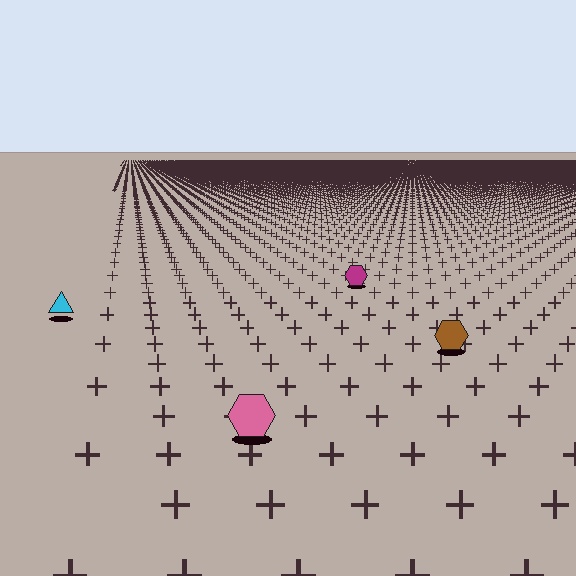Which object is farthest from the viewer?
The magenta hexagon is farthest from the viewer. It appears smaller and the ground texture around it is denser.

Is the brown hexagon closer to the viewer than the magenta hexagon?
Yes. The brown hexagon is closer — you can tell from the texture gradient: the ground texture is coarser near it.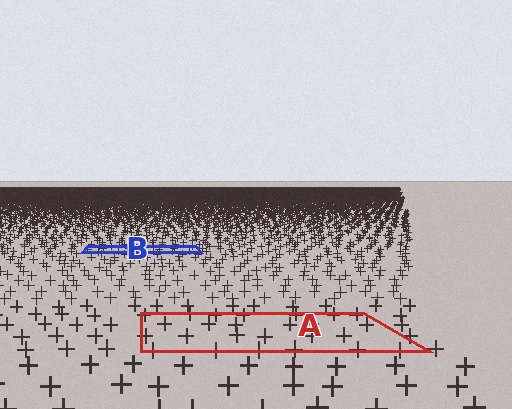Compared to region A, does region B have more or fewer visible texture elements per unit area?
Region B has more texture elements per unit area — they are packed more densely because it is farther away.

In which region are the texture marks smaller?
The texture marks are smaller in region B, because it is farther away.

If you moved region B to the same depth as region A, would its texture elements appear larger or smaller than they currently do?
They would appear larger. At a closer depth, the same texture elements are projected at a bigger on-screen size.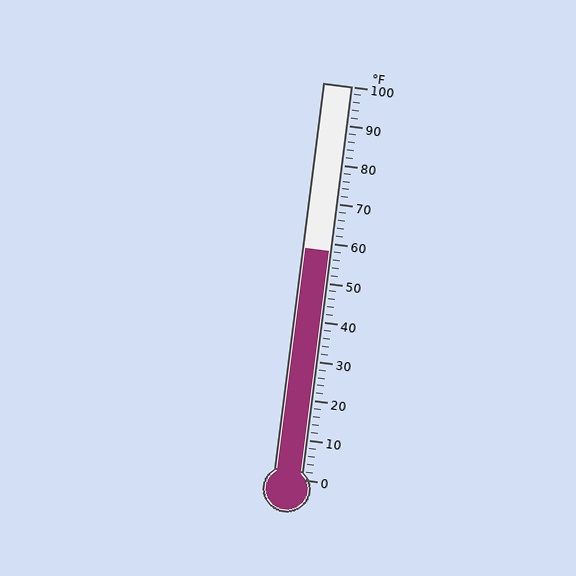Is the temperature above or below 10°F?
The temperature is above 10°F.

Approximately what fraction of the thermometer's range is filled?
The thermometer is filled to approximately 60% of its range.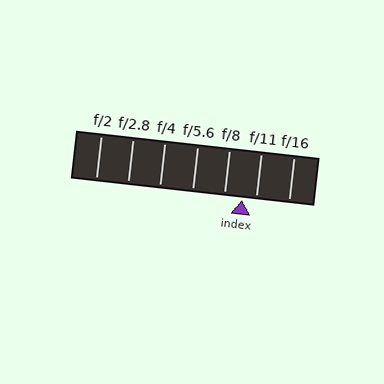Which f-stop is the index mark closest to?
The index mark is closest to f/11.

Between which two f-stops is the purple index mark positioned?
The index mark is between f/8 and f/11.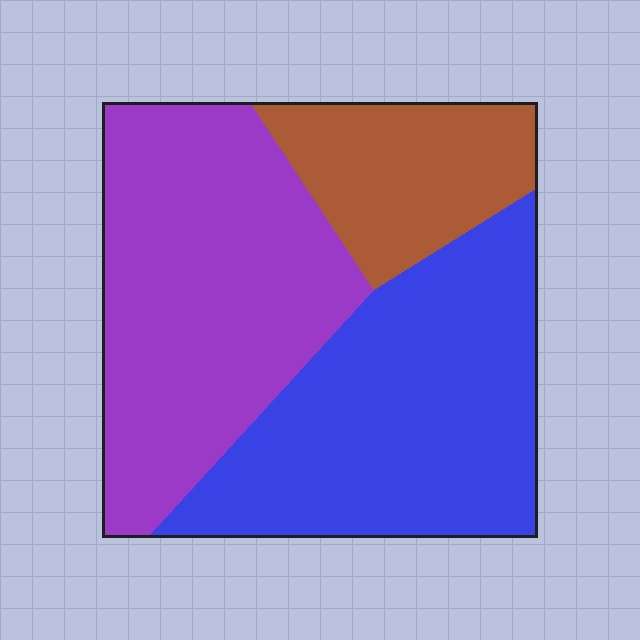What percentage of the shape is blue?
Blue takes up about two fifths (2/5) of the shape.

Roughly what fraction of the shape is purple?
Purple covers about 40% of the shape.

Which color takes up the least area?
Brown, at roughly 20%.